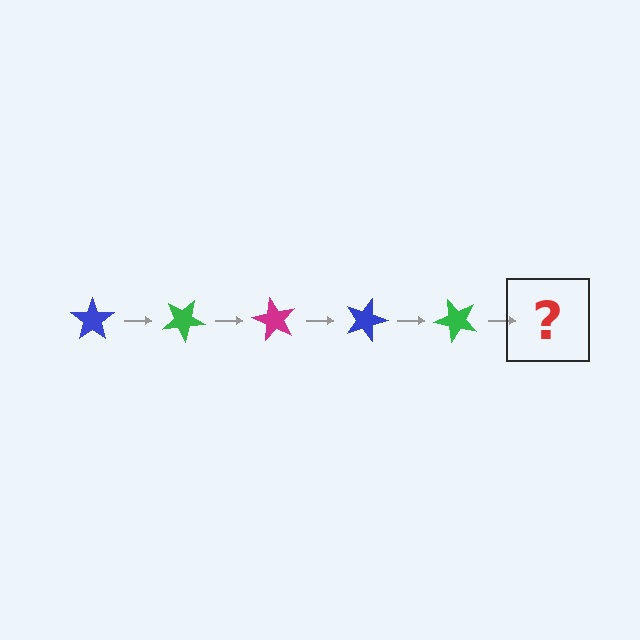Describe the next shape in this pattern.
It should be a magenta star, rotated 150 degrees from the start.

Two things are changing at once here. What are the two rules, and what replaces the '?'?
The two rules are that it rotates 30 degrees each step and the color cycles through blue, green, and magenta. The '?' should be a magenta star, rotated 150 degrees from the start.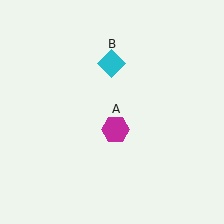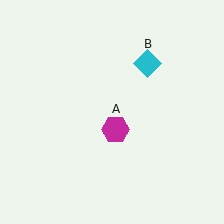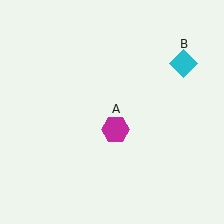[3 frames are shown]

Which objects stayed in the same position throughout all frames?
Magenta hexagon (object A) remained stationary.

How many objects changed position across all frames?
1 object changed position: cyan diamond (object B).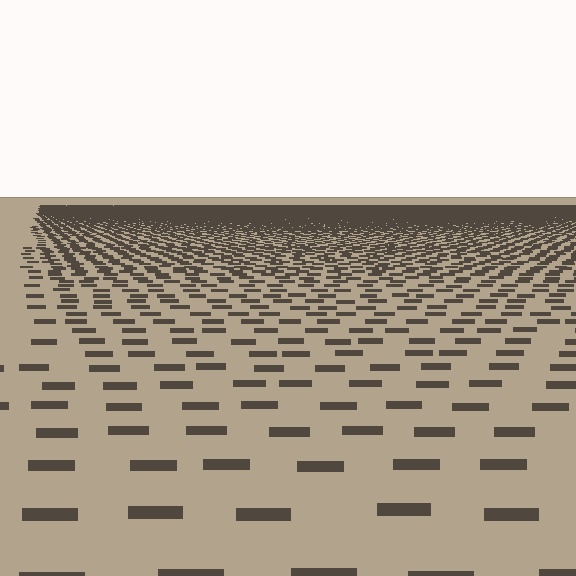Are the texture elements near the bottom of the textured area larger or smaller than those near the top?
Larger. Near the bottom, elements are closer to the viewer and appear at a bigger on-screen size.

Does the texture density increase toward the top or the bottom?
Density increases toward the top.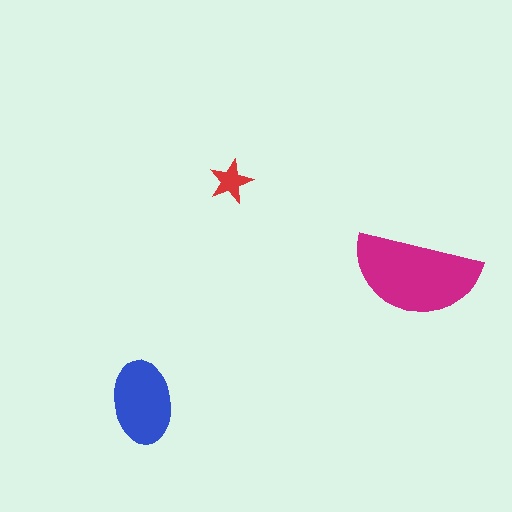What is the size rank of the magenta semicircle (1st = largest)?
1st.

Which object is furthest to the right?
The magenta semicircle is rightmost.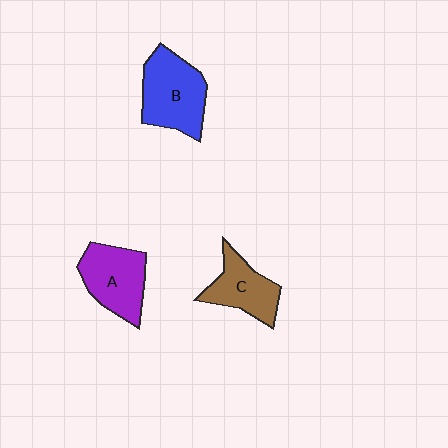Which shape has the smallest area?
Shape C (brown).